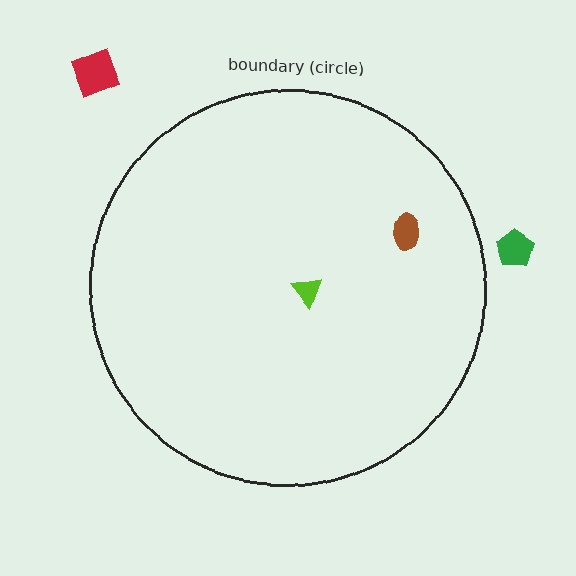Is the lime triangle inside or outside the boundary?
Inside.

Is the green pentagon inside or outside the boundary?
Outside.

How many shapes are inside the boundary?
2 inside, 2 outside.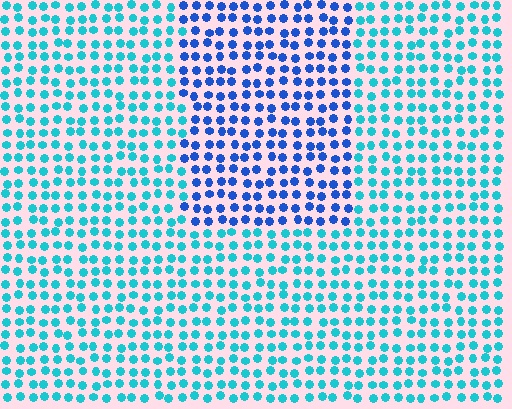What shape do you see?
I see a rectangle.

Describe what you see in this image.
The image is filled with small cyan elements in a uniform arrangement. A rectangle-shaped region is visible where the elements are tinted to a slightly different hue, forming a subtle color boundary.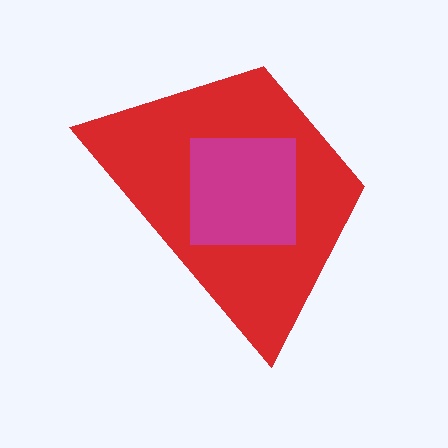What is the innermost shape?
The magenta square.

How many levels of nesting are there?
2.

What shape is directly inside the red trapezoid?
The magenta square.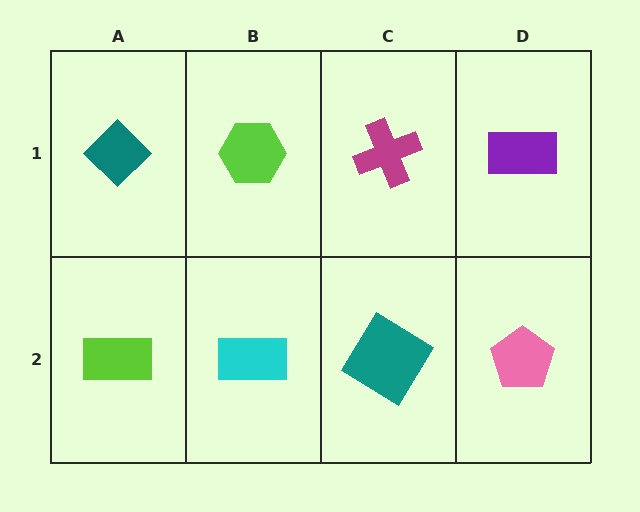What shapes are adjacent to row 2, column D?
A purple rectangle (row 1, column D), a teal diamond (row 2, column C).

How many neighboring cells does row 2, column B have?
3.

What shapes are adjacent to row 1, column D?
A pink pentagon (row 2, column D), a magenta cross (row 1, column C).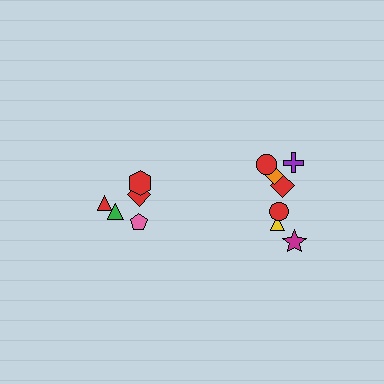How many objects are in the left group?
There are 5 objects.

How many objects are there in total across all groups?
There are 12 objects.